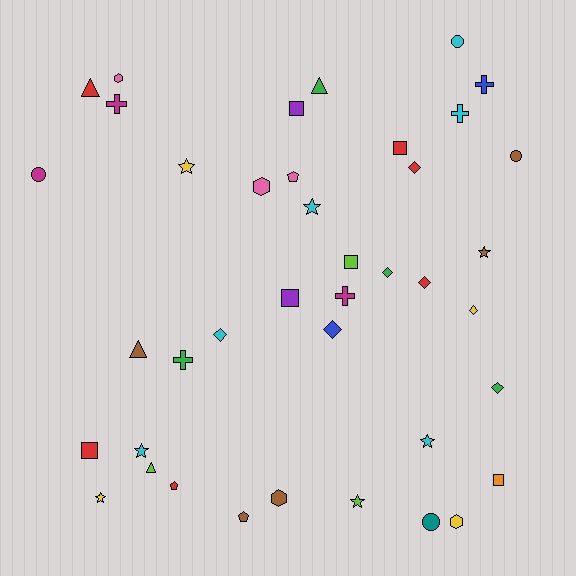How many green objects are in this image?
There are 4 green objects.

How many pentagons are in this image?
There are 3 pentagons.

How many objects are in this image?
There are 40 objects.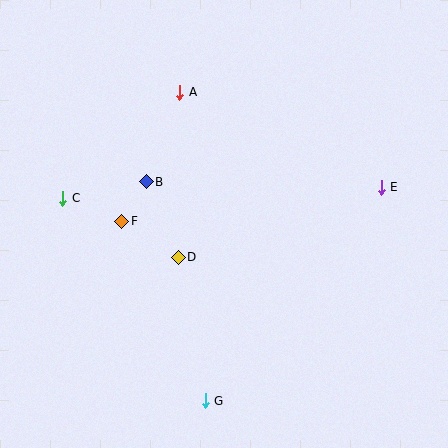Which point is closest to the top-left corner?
Point A is closest to the top-left corner.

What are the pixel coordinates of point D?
Point D is at (178, 257).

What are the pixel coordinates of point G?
Point G is at (205, 401).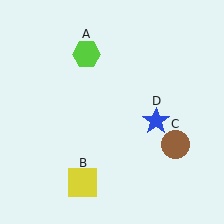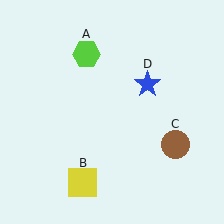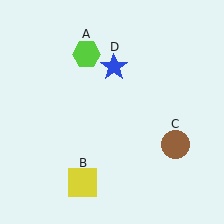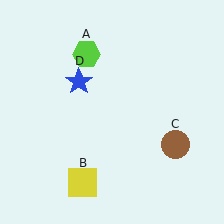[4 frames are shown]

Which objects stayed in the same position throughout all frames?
Lime hexagon (object A) and yellow square (object B) and brown circle (object C) remained stationary.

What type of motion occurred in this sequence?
The blue star (object D) rotated counterclockwise around the center of the scene.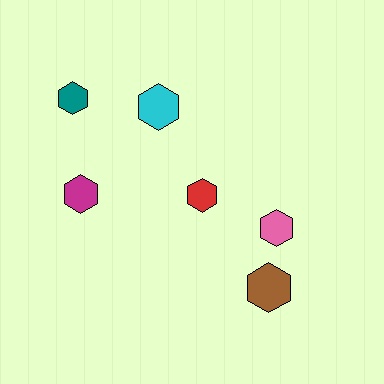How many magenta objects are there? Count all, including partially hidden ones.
There is 1 magenta object.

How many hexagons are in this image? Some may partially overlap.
There are 6 hexagons.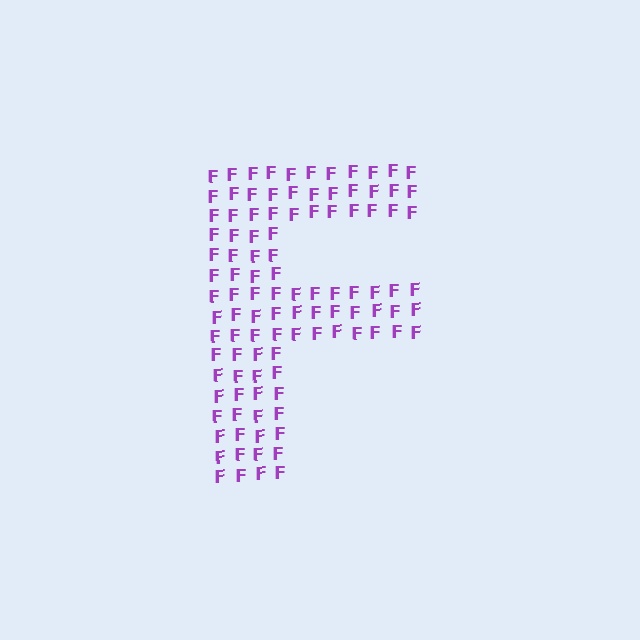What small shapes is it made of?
It is made of small letter F's.